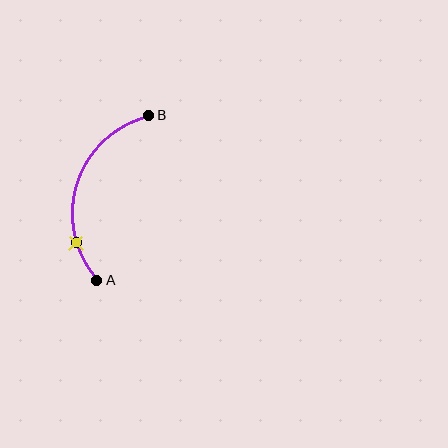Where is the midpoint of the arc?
The arc midpoint is the point on the curve farthest from the straight line joining A and B. It sits to the left of that line.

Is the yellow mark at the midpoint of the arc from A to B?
No. The yellow mark lies on the arc but is closer to endpoint A. The arc midpoint would be at the point on the curve equidistant along the arc from both A and B.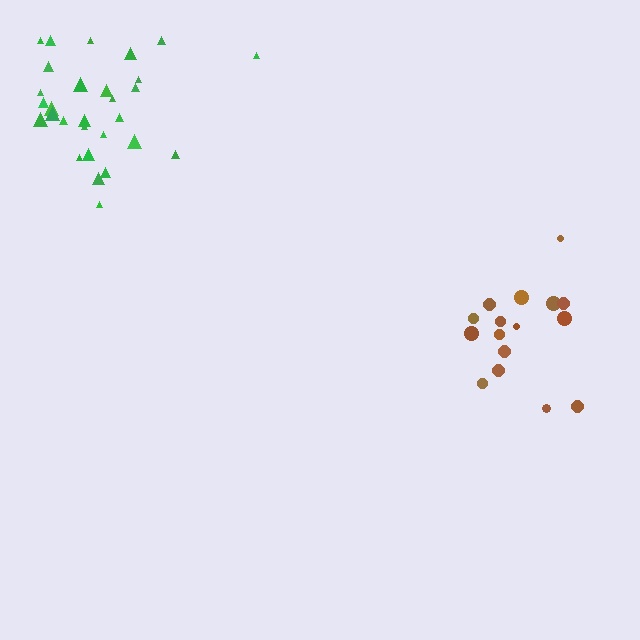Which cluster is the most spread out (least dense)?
Brown.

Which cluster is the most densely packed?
Green.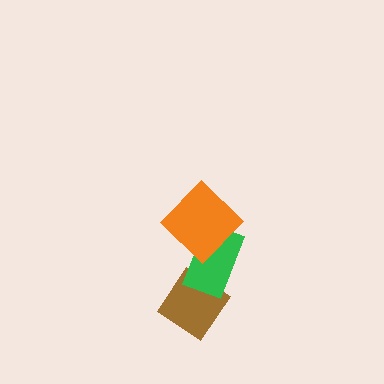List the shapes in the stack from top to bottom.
From top to bottom: the orange diamond, the green rectangle, the brown diamond.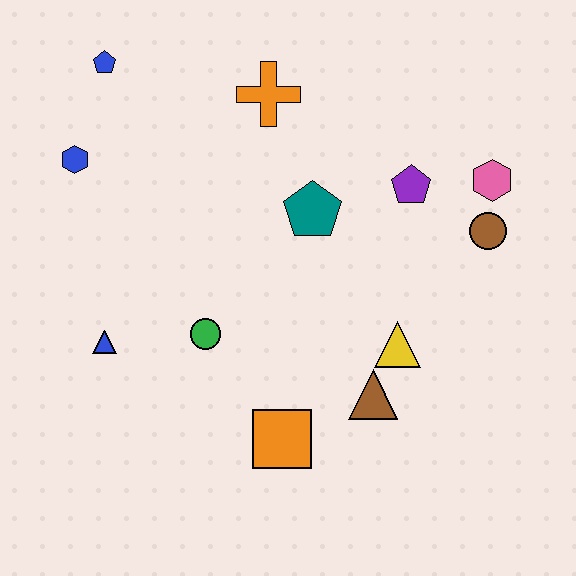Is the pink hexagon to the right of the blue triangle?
Yes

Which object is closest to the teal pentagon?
The purple pentagon is closest to the teal pentagon.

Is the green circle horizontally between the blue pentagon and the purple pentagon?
Yes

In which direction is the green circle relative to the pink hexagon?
The green circle is to the left of the pink hexagon.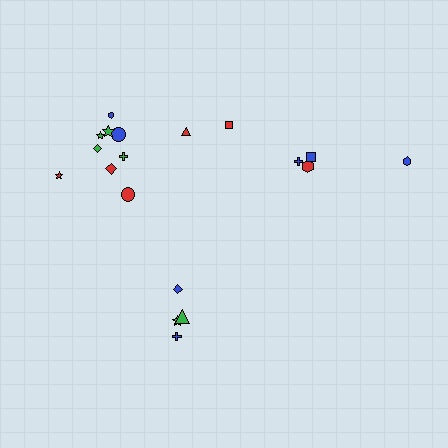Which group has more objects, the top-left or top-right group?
The top-left group.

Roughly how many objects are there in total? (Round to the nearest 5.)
Roughly 20 objects in total.